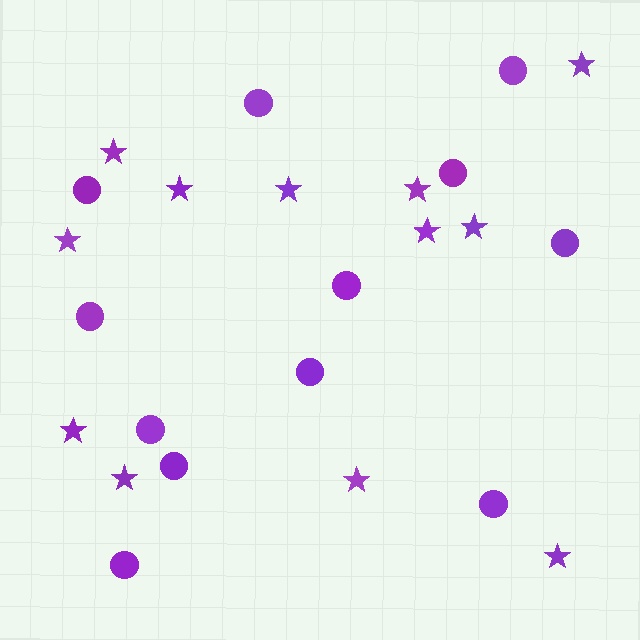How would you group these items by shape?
There are 2 groups: one group of stars (12) and one group of circles (12).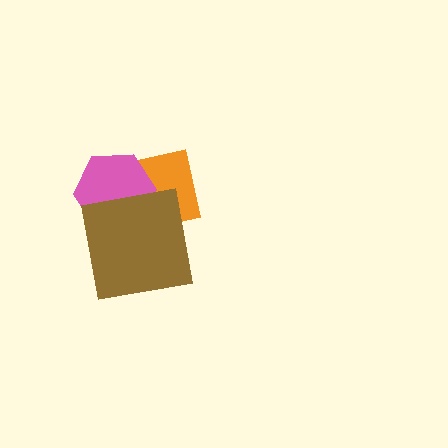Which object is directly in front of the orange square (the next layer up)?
The pink hexagon is directly in front of the orange square.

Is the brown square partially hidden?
No, no other shape covers it.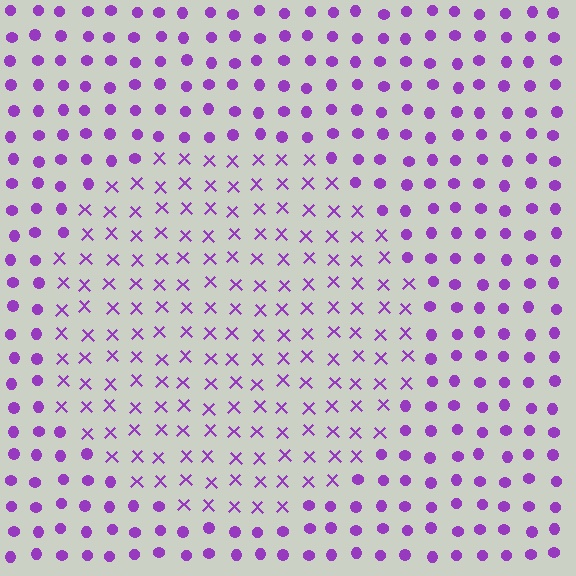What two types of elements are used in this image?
The image uses X marks inside the circle region and circles outside it.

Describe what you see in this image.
The image is filled with small purple elements arranged in a uniform grid. A circle-shaped region contains X marks, while the surrounding area contains circles. The boundary is defined purely by the change in element shape.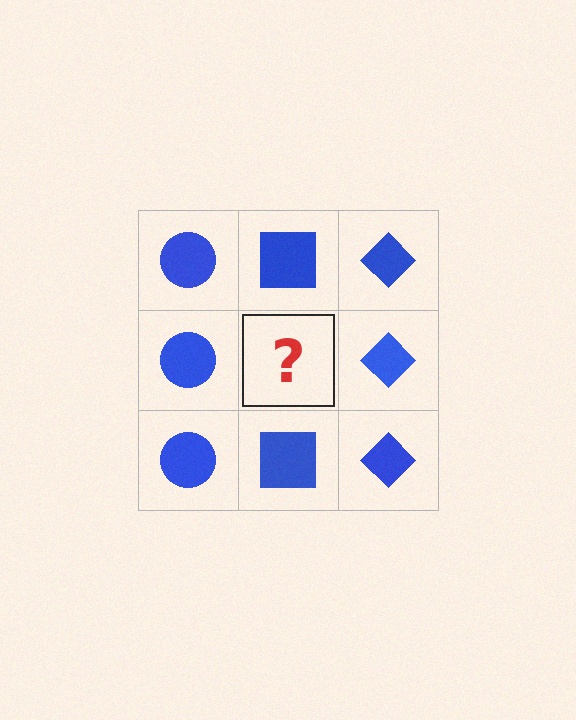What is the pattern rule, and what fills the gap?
The rule is that each column has a consistent shape. The gap should be filled with a blue square.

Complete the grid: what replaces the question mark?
The question mark should be replaced with a blue square.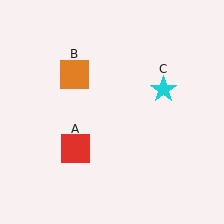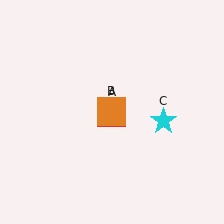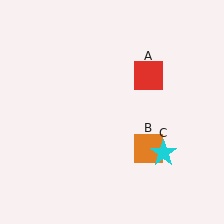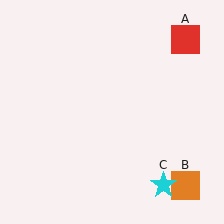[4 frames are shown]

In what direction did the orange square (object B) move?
The orange square (object B) moved down and to the right.